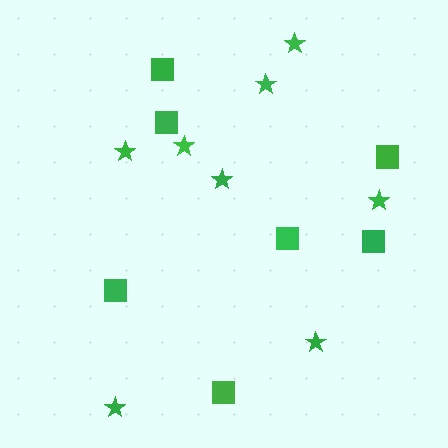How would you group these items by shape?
There are 2 groups: one group of stars (8) and one group of squares (7).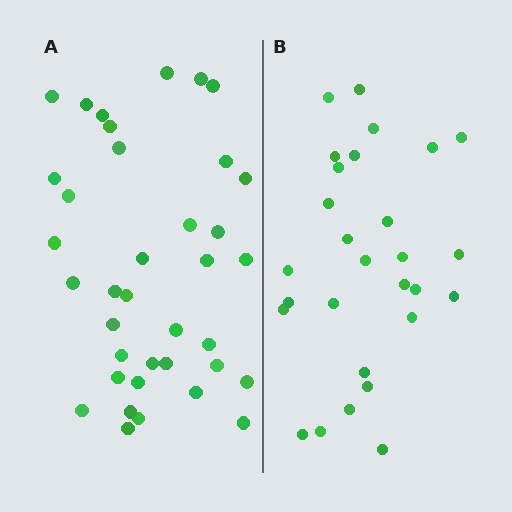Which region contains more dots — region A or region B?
Region A (the left region) has more dots.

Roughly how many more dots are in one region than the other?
Region A has roughly 8 or so more dots than region B.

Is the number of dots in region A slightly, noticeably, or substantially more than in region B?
Region A has noticeably more, but not dramatically so. The ratio is roughly 1.3 to 1.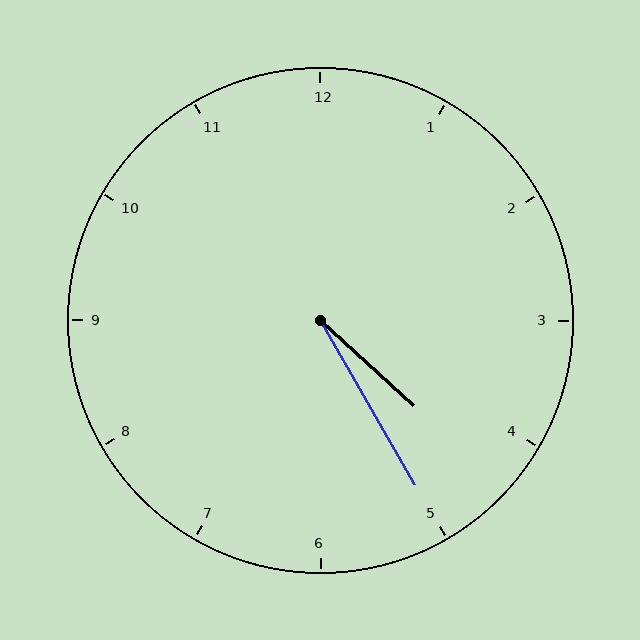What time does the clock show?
4:25.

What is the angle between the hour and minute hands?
Approximately 18 degrees.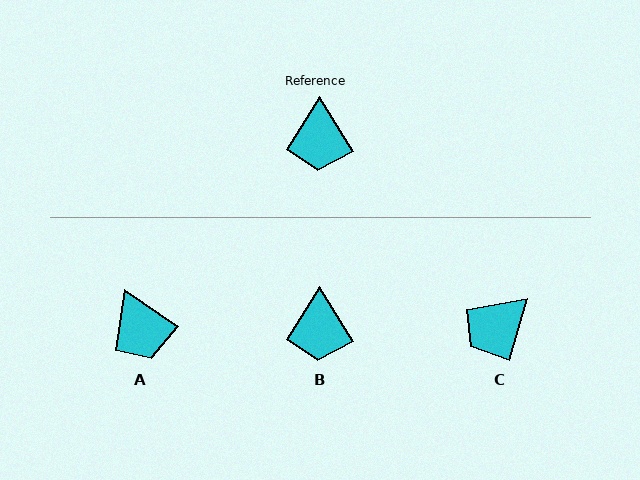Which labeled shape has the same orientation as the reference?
B.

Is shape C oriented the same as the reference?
No, it is off by about 48 degrees.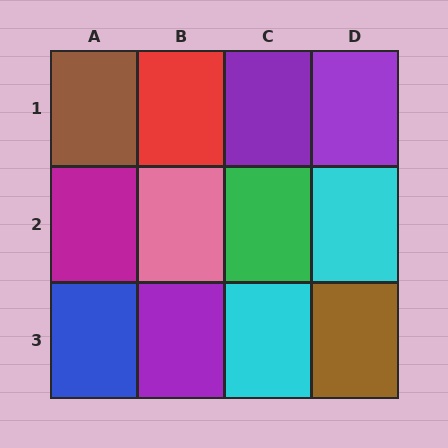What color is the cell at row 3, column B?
Purple.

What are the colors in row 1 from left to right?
Brown, red, purple, purple.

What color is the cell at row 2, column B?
Pink.